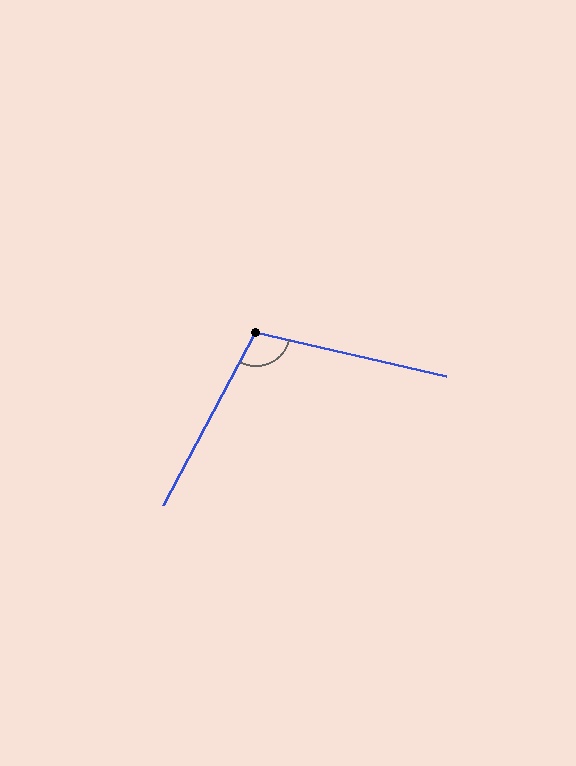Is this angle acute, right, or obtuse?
It is obtuse.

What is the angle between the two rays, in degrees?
Approximately 105 degrees.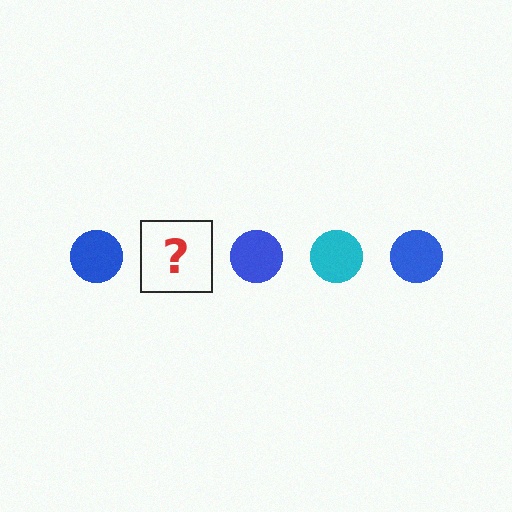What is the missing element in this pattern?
The missing element is a cyan circle.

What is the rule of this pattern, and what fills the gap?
The rule is that the pattern cycles through blue, cyan circles. The gap should be filled with a cyan circle.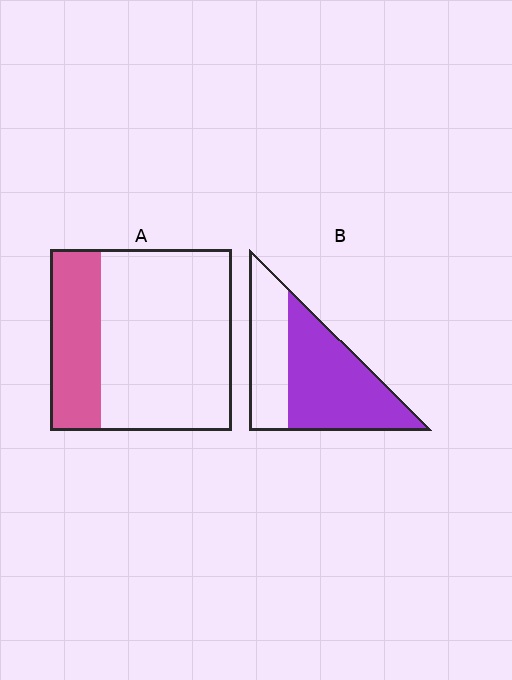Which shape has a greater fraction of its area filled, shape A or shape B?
Shape B.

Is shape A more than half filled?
No.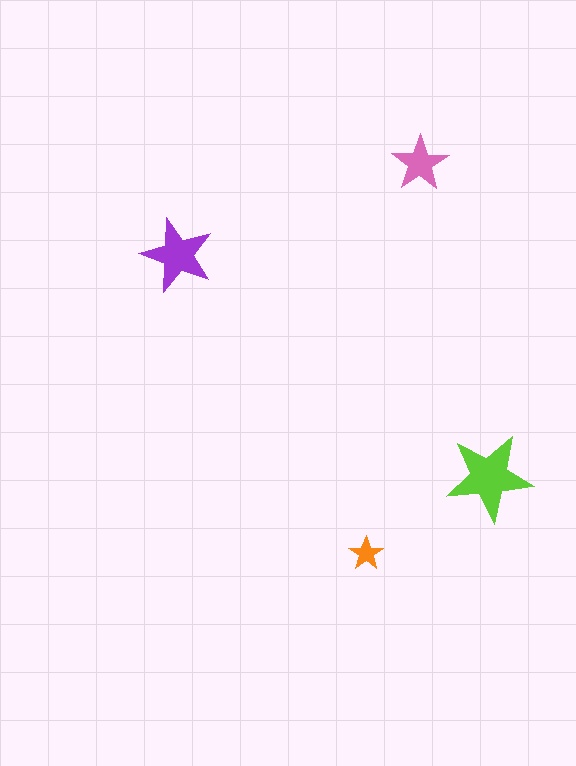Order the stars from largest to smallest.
the lime one, the purple one, the pink one, the orange one.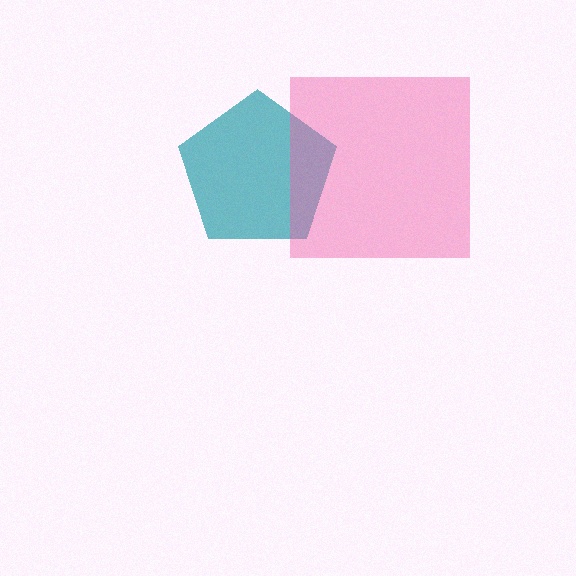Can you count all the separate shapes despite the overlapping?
Yes, there are 2 separate shapes.